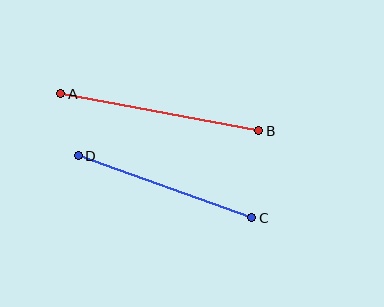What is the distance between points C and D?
The distance is approximately 184 pixels.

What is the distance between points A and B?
The distance is approximately 202 pixels.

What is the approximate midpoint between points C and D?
The midpoint is at approximately (165, 187) pixels.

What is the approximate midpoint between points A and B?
The midpoint is at approximately (160, 112) pixels.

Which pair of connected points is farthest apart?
Points A and B are farthest apart.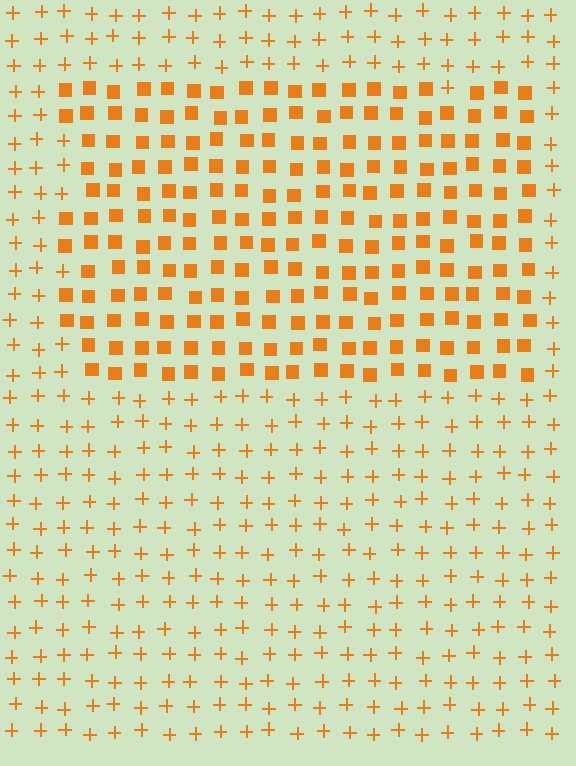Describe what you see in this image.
The image is filled with small orange elements arranged in a uniform grid. A rectangle-shaped region contains squares, while the surrounding area contains plus signs. The boundary is defined purely by the change in element shape.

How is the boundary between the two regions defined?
The boundary is defined by a change in element shape: squares inside vs. plus signs outside. All elements share the same color and spacing.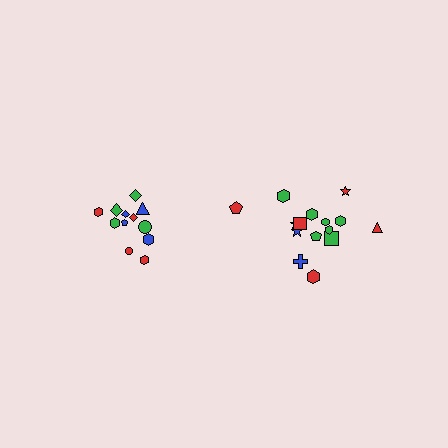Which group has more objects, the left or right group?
The right group.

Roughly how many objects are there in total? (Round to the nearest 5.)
Roughly 25 objects in total.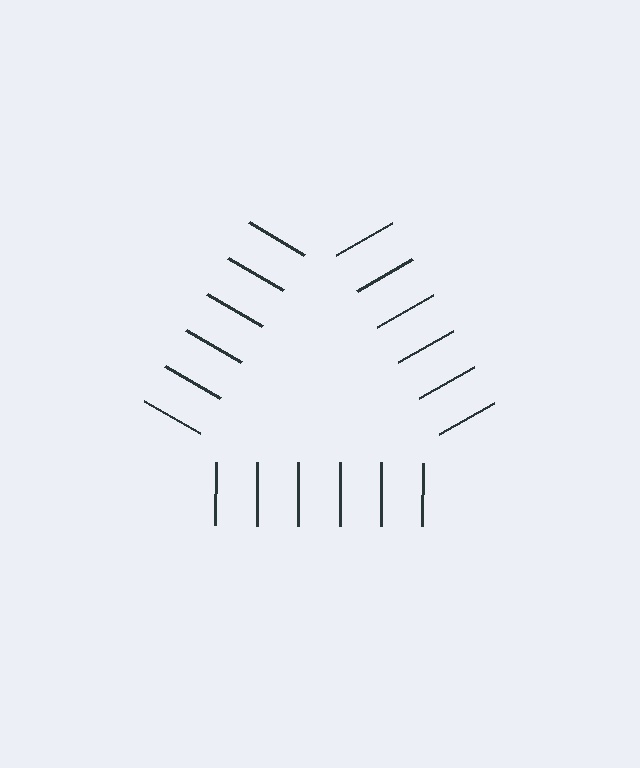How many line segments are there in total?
18 — 6 along each of the 3 edges.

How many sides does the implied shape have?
3 sides — the line-ends trace a triangle.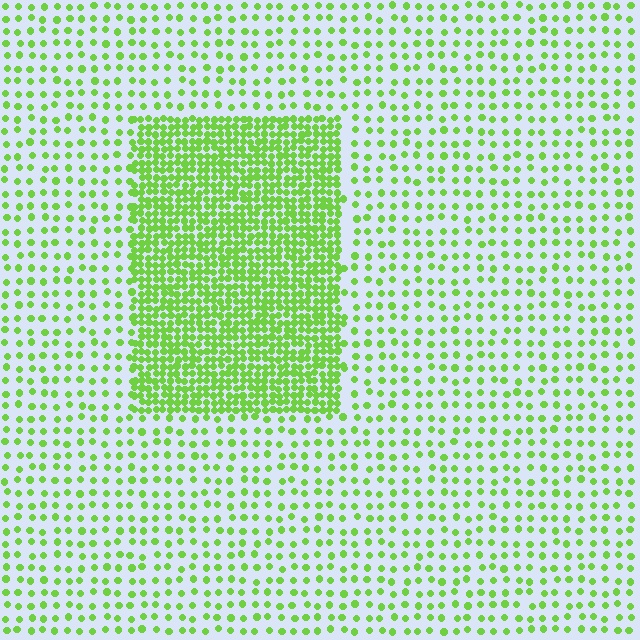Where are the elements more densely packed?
The elements are more densely packed inside the rectangle boundary.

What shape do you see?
I see a rectangle.